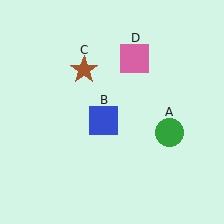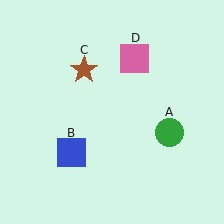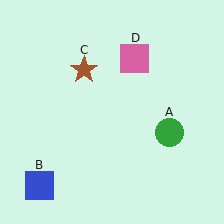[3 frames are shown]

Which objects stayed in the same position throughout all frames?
Green circle (object A) and brown star (object C) and pink square (object D) remained stationary.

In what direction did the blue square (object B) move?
The blue square (object B) moved down and to the left.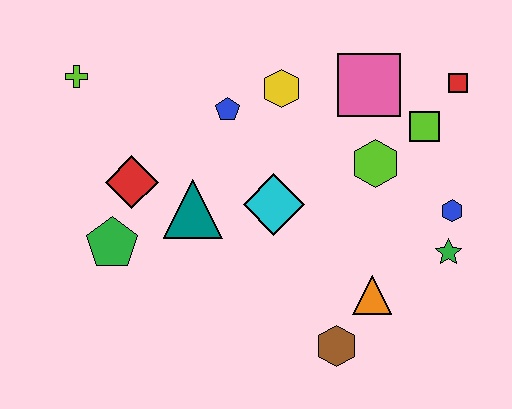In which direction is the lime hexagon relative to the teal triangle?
The lime hexagon is to the right of the teal triangle.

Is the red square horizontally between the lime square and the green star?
No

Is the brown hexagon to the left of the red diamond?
No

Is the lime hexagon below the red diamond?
No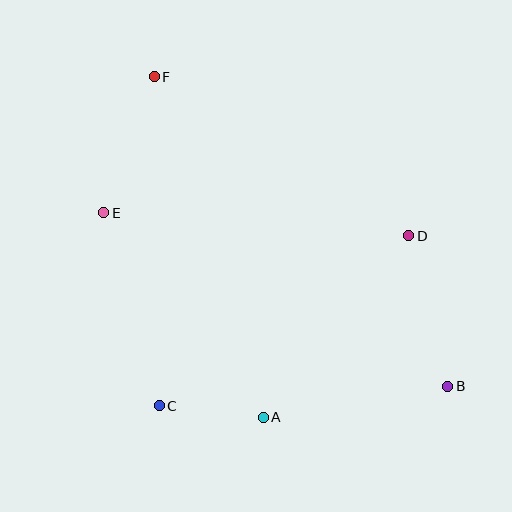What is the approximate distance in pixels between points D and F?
The distance between D and F is approximately 300 pixels.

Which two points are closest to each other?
Points A and C are closest to each other.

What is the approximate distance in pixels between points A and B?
The distance between A and B is approximately 187 pixels.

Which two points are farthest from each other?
Points B and F are farthest from each other.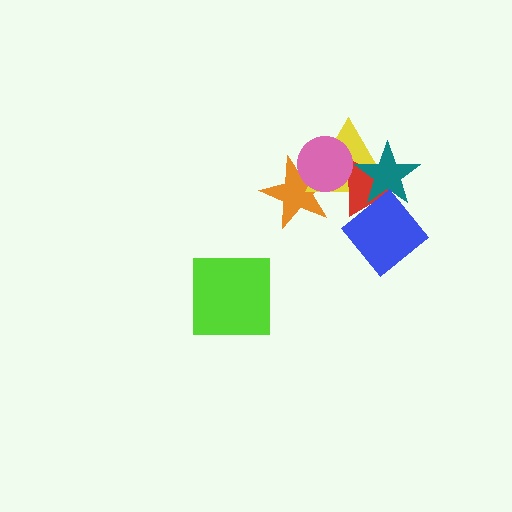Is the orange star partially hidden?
Yes, it is partially covered by another shape.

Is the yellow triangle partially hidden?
Yes, it is partially covered by another shape.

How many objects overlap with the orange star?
2 objects overlap with the orange star.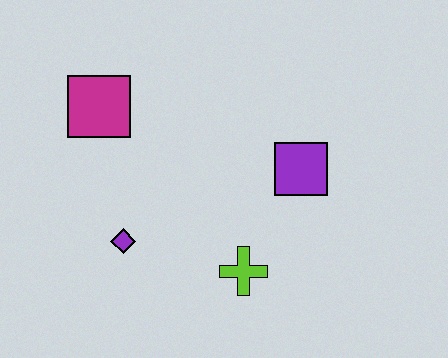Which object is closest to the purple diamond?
The lime cross is closest to the purple diamond.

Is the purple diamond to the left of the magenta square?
No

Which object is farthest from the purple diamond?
The purple square is farthest from the purple diamond.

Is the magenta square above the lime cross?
Yes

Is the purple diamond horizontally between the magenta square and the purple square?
Yes